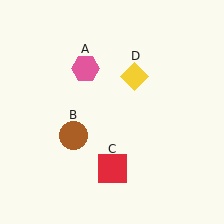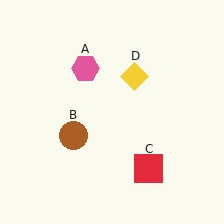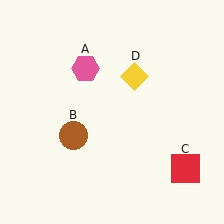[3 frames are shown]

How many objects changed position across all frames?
1 object changed position: red square (object C).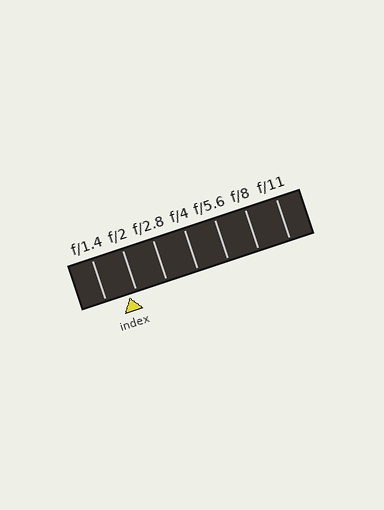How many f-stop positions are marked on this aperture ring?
There are 7 f-stop positions marked.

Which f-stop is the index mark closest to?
The index mark is closest to f/2.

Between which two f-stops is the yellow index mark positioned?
The index mark is between f/1.4 and f/2.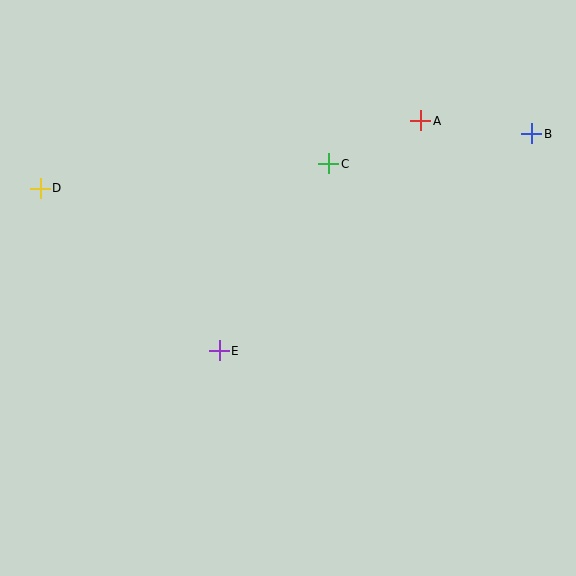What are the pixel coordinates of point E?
Point E is at (219, 351).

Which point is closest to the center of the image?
Point E at (219, 351) is closest to the center.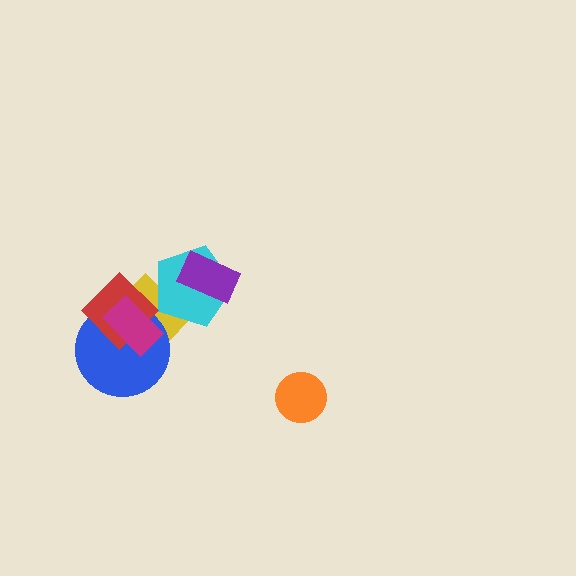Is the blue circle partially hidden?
Yes, it is partially covered by another shape.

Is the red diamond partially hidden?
Yes, it is partially covered by another shape.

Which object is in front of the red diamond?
The magenta rectangle is in front of the red diamond.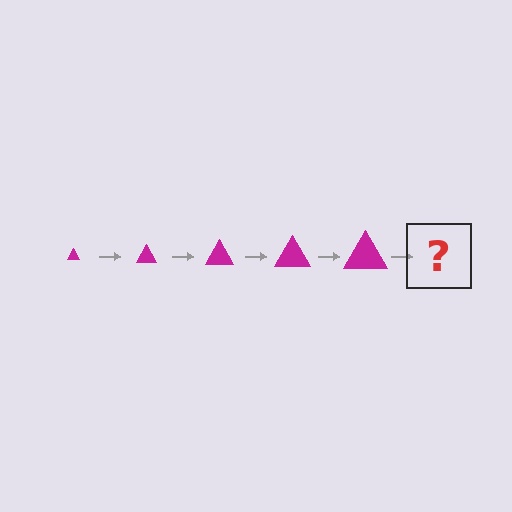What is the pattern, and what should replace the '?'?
The pattern is that the triangle gets progressively larger each step. The '?' should be a magenta triangle, larger than the previous one.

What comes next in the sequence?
The next element should be a magenta triangle, larger than the previous one.